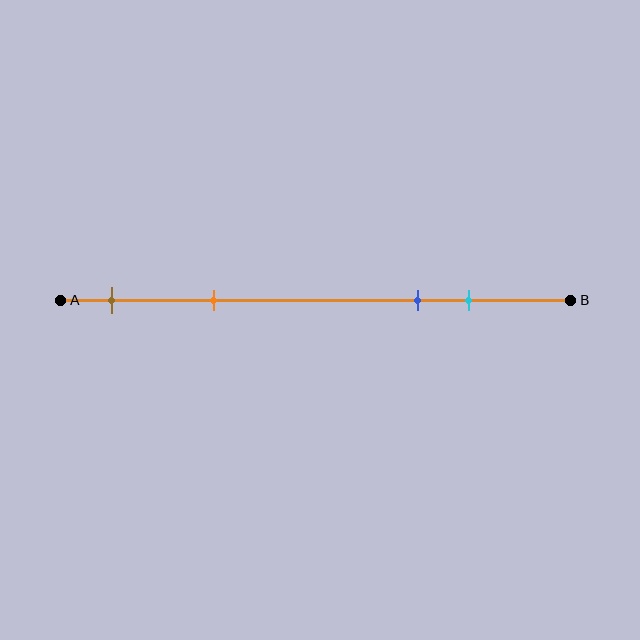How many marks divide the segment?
There are 4 marks dividing the segment.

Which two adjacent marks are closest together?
The blue and cyan marks are the closest adjacent pair.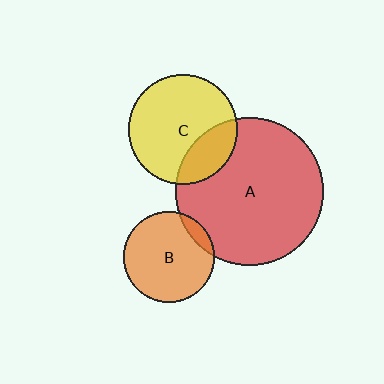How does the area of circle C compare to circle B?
Approximately 1.5 times.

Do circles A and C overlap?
Yes.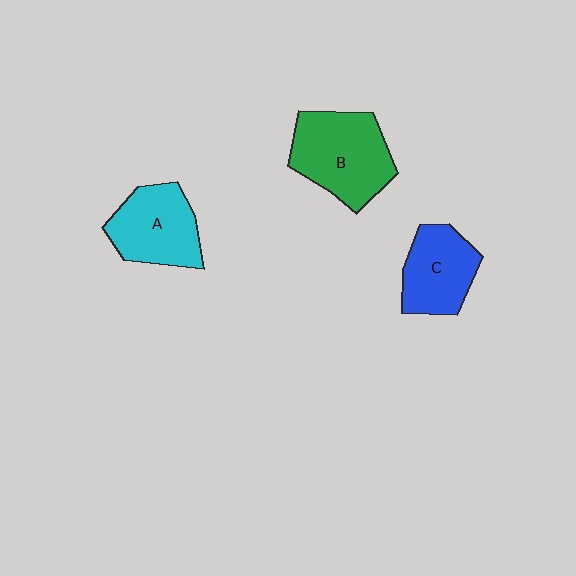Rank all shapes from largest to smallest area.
From largest to smallest: B (green), A (cyan), C (blue).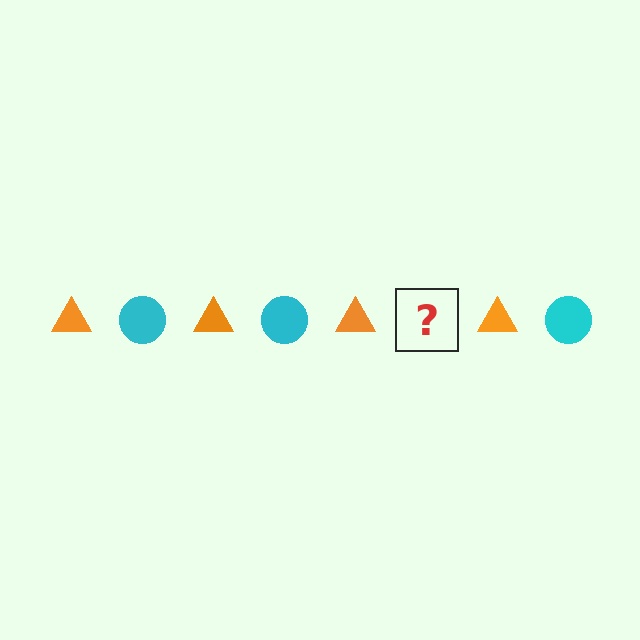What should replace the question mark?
The question mark should be replaced with a cyan circle.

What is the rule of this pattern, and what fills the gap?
The rule is that the pattern alternates between orange triangle and cyan circle. The gap should be filled with a cyan circle.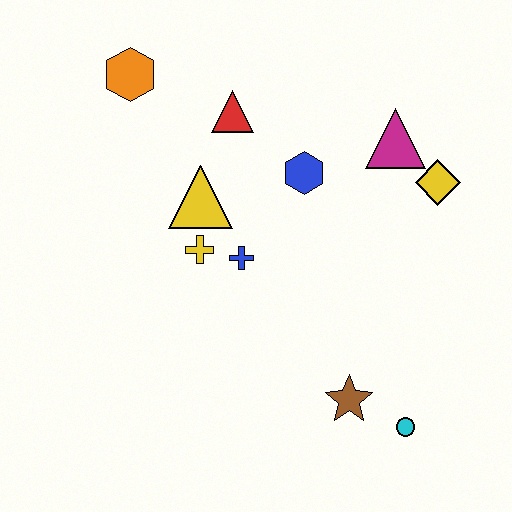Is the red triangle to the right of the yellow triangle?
Yes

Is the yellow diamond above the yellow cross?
Yes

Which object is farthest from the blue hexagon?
The cyan circle is farthest from the blue hexagon.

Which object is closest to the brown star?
The cyan circle is closest to the brown star.